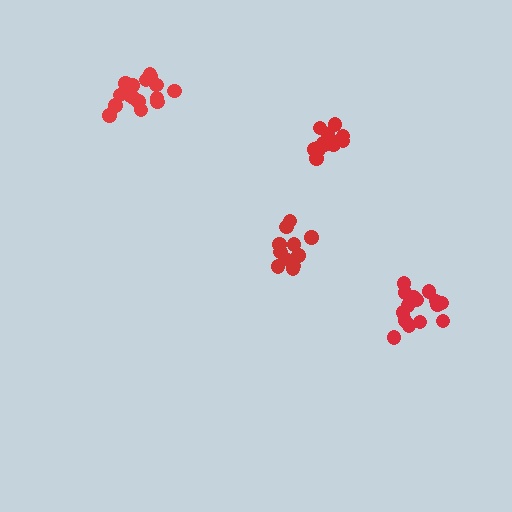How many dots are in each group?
Group 1: 13 dots, Group 2: 16 dots, Group 3: 16 dots, Group 4: 12 dots (57 total).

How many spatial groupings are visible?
There are 4 spatial groupings.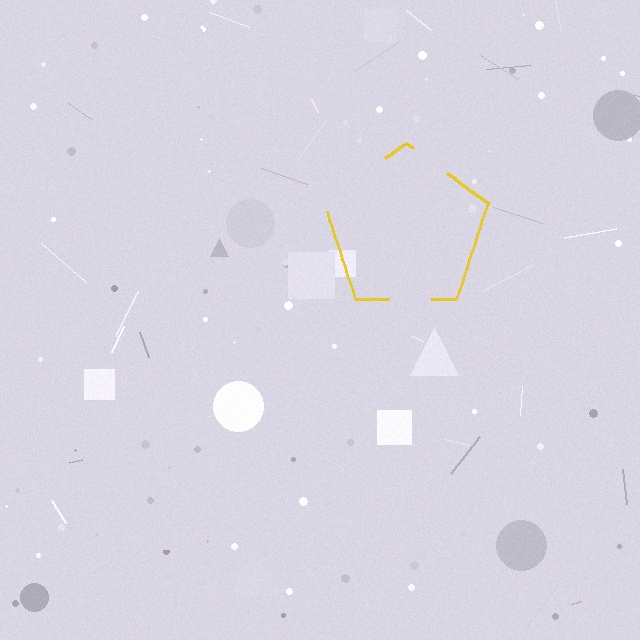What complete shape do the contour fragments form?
The contour fragments form a pentagon.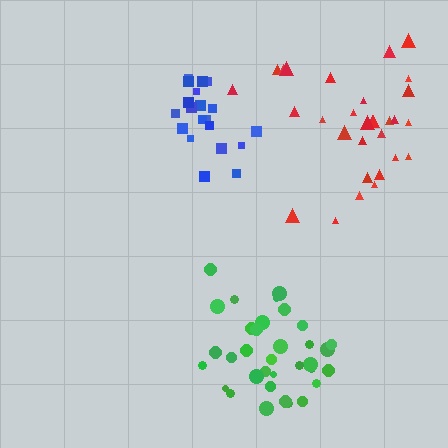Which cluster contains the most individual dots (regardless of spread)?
Green (34).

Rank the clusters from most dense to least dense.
green, blue, red.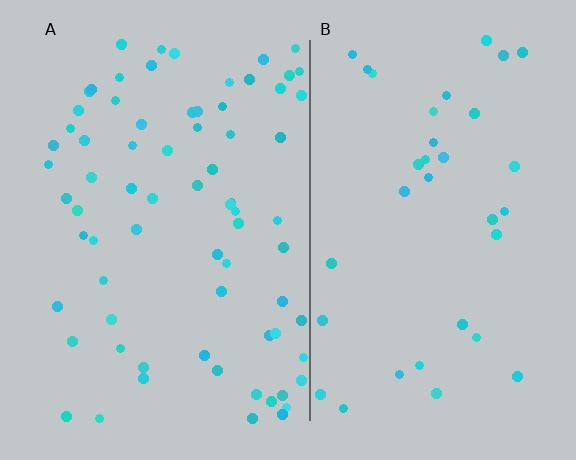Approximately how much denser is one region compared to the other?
Approximately 2.1× — region A over region B.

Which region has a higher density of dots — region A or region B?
A (the left).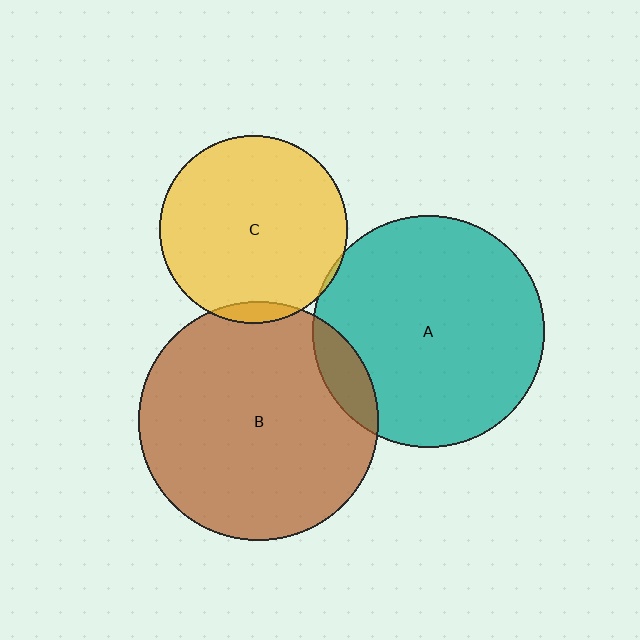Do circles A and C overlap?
Yes.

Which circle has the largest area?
Circle B (brown).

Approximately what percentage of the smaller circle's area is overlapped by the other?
Approximately 5%.